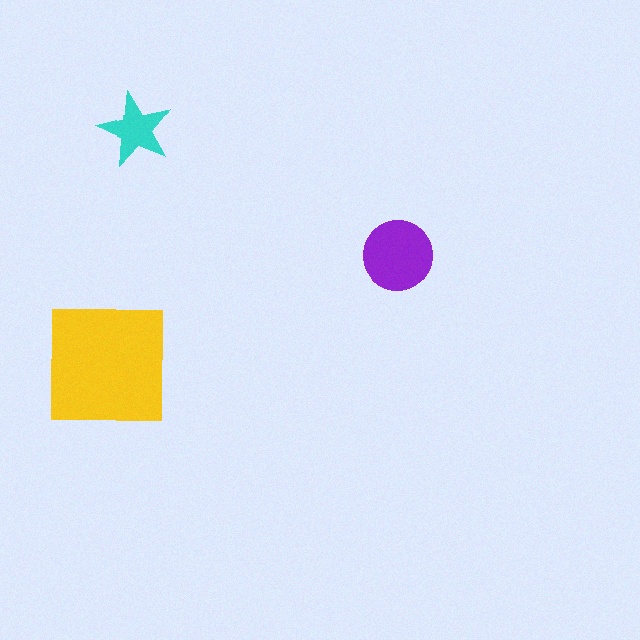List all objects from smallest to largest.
The cyan star, the purple circle, the yellow square.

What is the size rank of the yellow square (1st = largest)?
1st.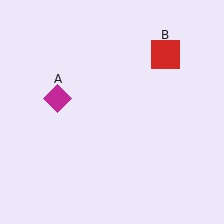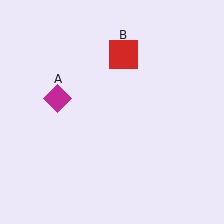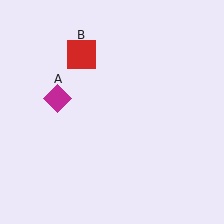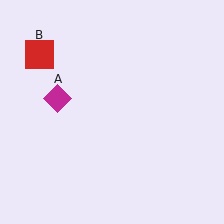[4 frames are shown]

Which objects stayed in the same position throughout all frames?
Magenta diamond (object A) remained stationary.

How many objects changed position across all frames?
1 object changed position: red square (object B).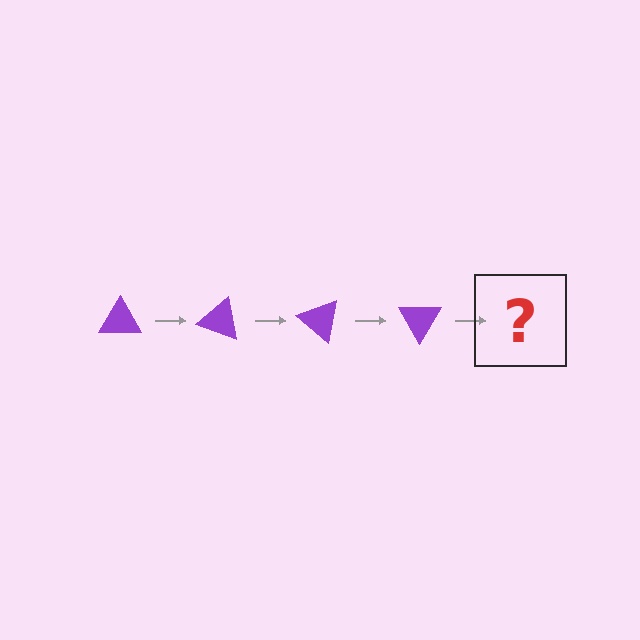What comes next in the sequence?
The next element should be a purple triangle rotated 80 degrees.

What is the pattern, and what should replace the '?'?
The pattern is that the triangle rotates 20 degrees each step. The '?' should be a purple triangle rotated 80 degrees.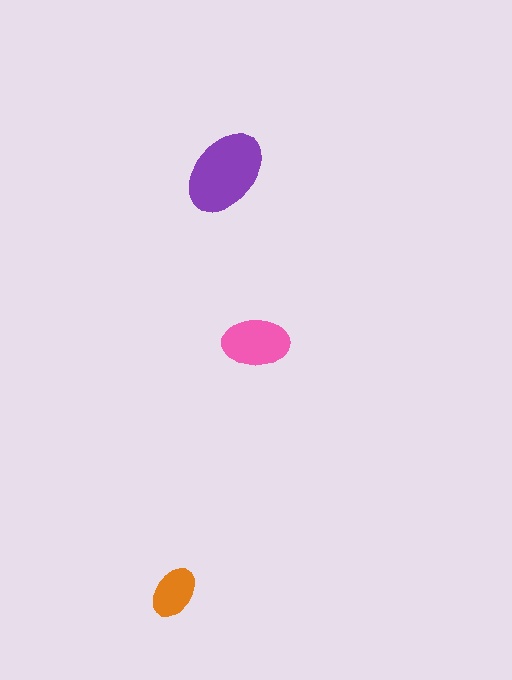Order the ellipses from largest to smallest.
the purple one, the pink one, the orange one.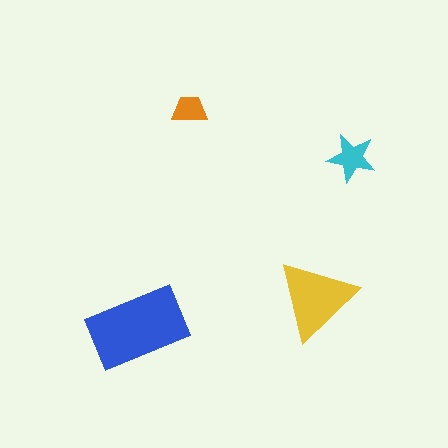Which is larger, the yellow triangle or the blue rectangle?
The blue rectangle.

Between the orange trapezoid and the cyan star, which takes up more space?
The cyan star.